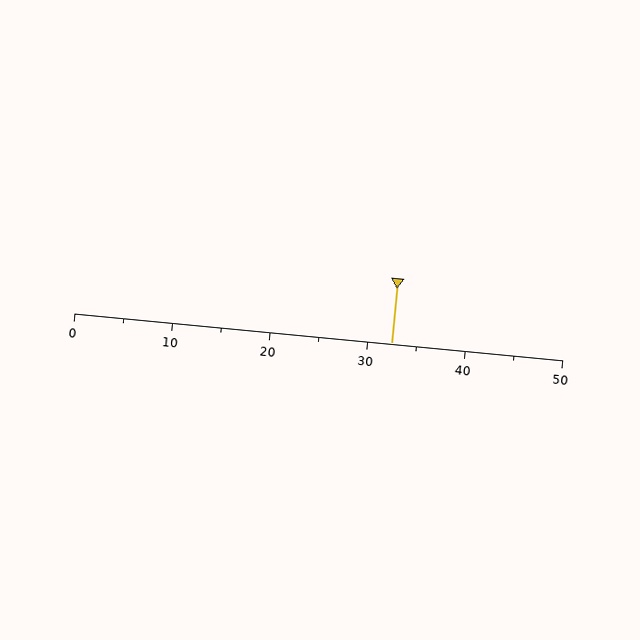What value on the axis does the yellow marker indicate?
The marker indicates approximately 32.5.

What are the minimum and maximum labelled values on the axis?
The axis runs from 0 to 50.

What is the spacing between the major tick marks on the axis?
The major ticks are spaced 10 apart.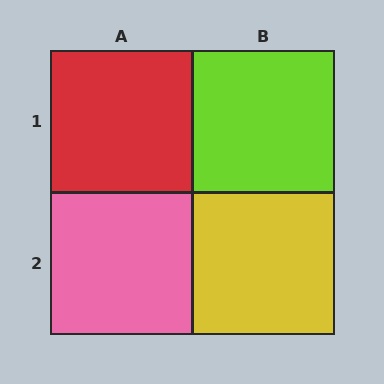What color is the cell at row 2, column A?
Pink.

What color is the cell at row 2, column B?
Yellow.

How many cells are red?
1 cell is red.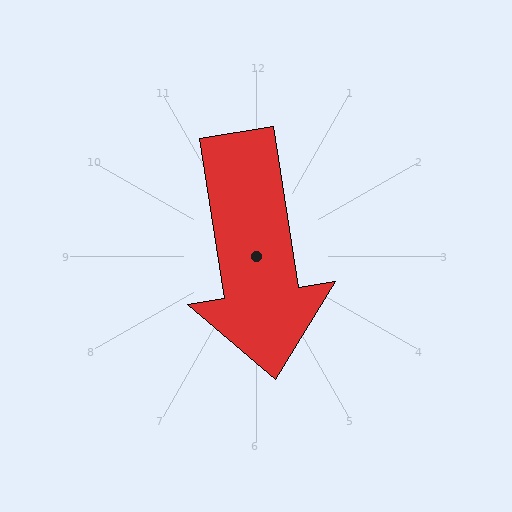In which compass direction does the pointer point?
South.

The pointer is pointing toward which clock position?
Roughly 6 o'clock.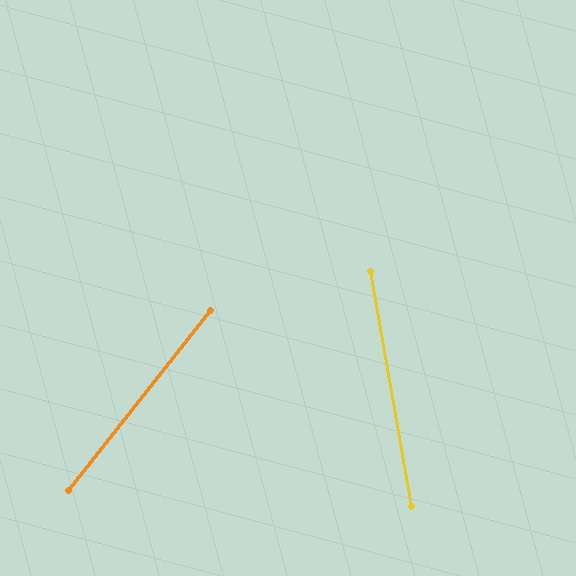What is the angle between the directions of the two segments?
Approximately 48 degrees.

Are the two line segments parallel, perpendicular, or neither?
Neither parallel nor perpendicular — they differ by about 48°.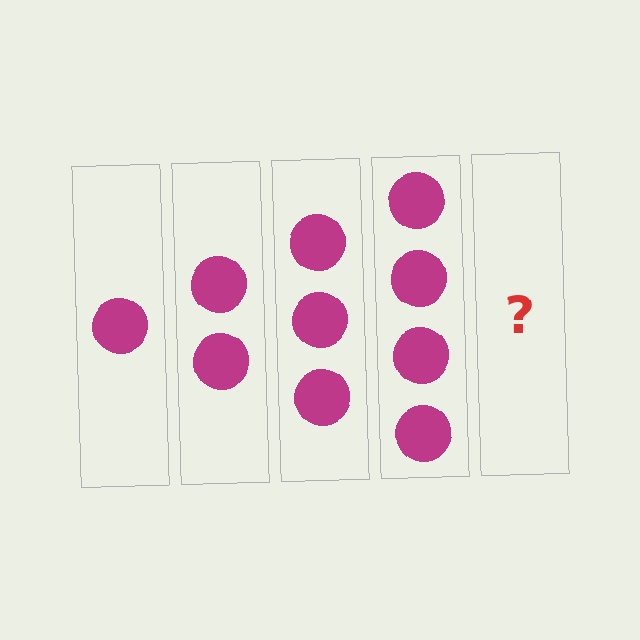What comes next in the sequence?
The next element should be 5 circles.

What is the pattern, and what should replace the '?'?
The pattern is that each step adds one more circle. The '?' should be 5 circles.